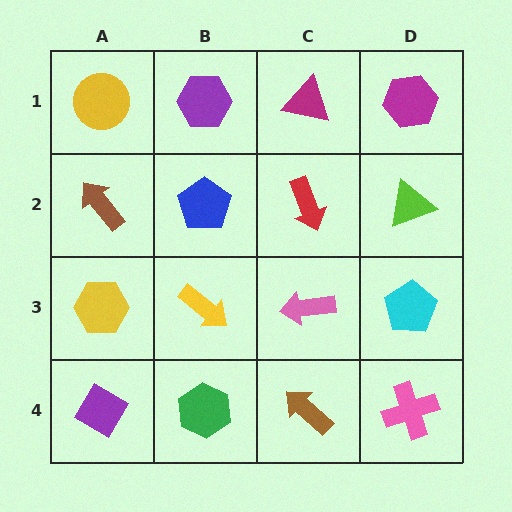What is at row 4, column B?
A green hexagon.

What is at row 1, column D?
A magenta hexagon.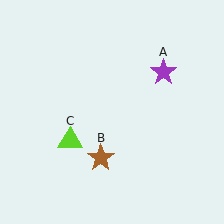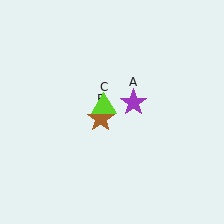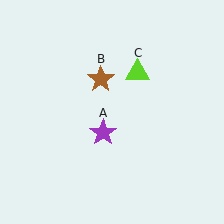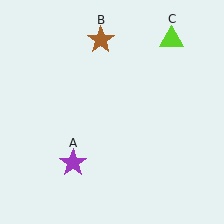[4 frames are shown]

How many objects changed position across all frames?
3 objects changed position: purple star (object A), brown star (object B), lime triangle (object C).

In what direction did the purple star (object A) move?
The purple star (object A) moved down and to the left.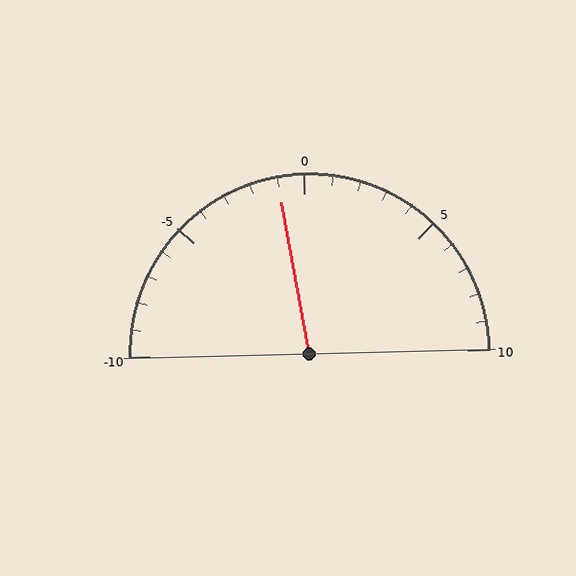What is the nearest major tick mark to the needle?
The nearest major tick mark is 0.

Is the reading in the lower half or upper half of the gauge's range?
The reading is in the lower half of the range (-10 to 10).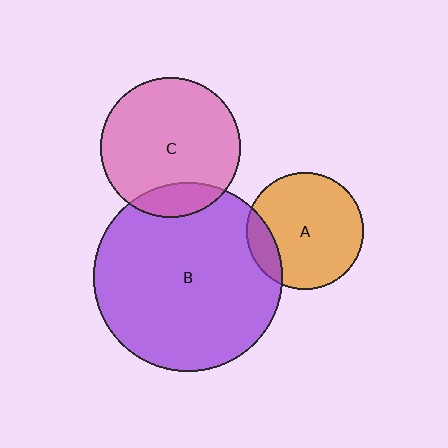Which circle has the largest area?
Circle B (purple).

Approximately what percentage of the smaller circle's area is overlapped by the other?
Approximately 15%.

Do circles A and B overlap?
Yes.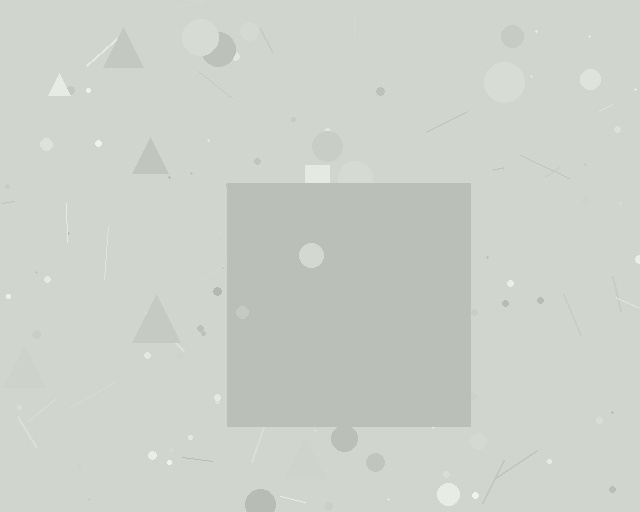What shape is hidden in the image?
A square is hidden in the image.